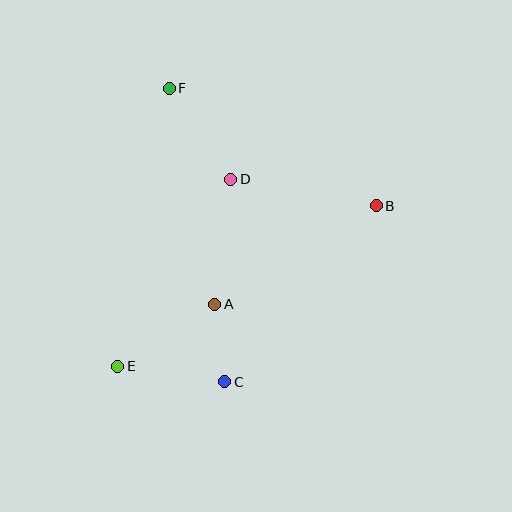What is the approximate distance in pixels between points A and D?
The distance between A and D is approximately 126 pixels.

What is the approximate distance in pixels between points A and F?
The distance between A and F is approximately 221 pixels.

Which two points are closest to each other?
Points A and C are closest to each other.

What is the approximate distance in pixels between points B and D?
The distance between B and D is approximately 148 pixels.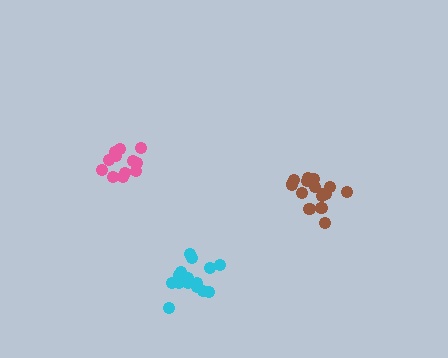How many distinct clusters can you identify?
There are 3 distinct clusters.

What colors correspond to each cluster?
The clusters are colored: brown, cyan, pink.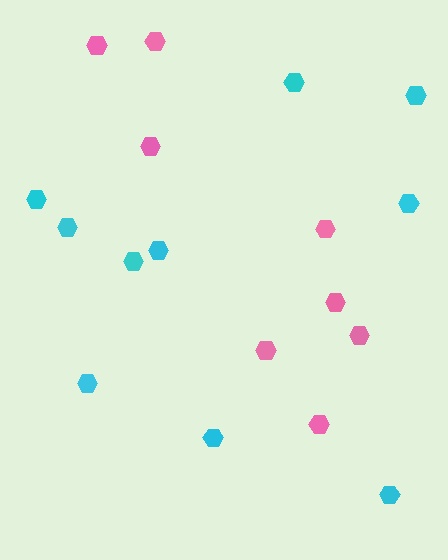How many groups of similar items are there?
There are 2 groups: one group of pink hexagons (8) and one group of cyan hexagons (10).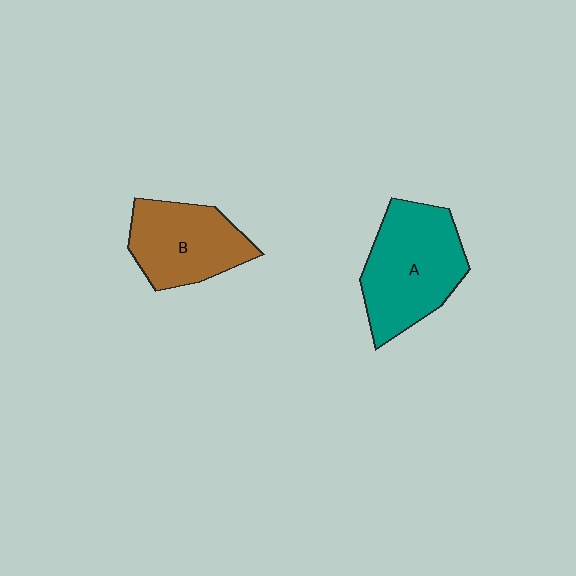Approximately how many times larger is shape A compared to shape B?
Approximately 1.3 times.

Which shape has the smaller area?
Shape B (brown).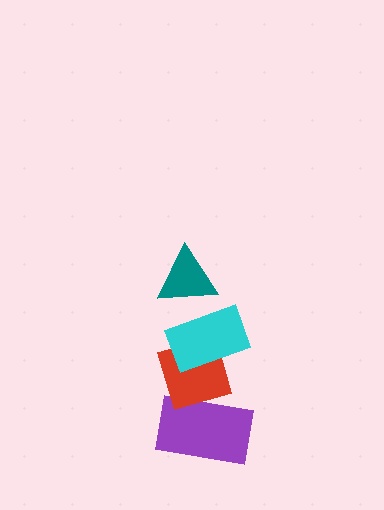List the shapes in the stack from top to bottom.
From top to bottom: the teal triangle, the cyan rectangle, the red diamond, the purple rectangle.